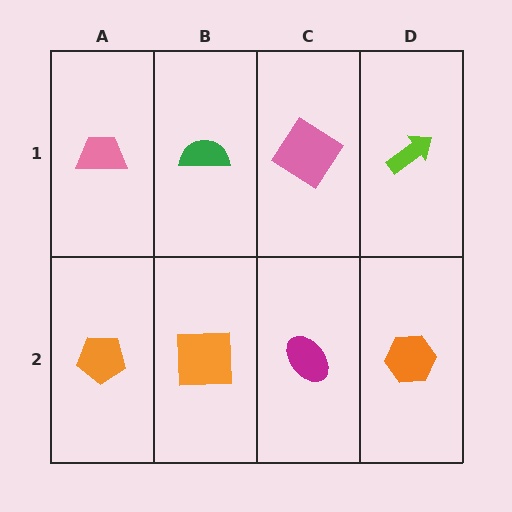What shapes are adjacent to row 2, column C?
A pink diamond (row 1, column C), an orange square (row 2, column B), an orange hexagon (row 2, column D).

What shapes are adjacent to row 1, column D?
An orange hexagon (row 2, column D), a pink diamond (row 1, column C).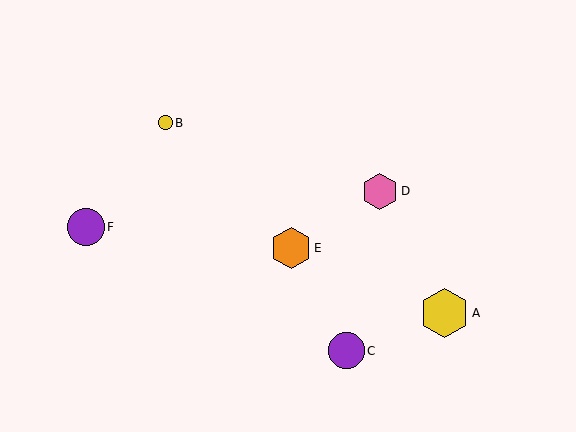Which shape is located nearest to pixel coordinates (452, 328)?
The yellow hexagon (labeled A) at (444, 313) is nearest to that location.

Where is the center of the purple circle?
The center of the purple circle is at (346, 351).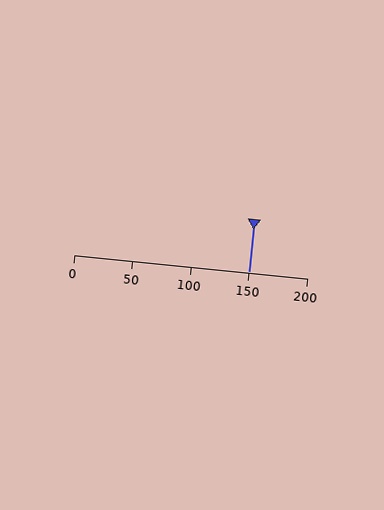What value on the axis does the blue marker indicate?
The marker indicates approximately 150.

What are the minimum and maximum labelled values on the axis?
The axis runs from 0 to 200.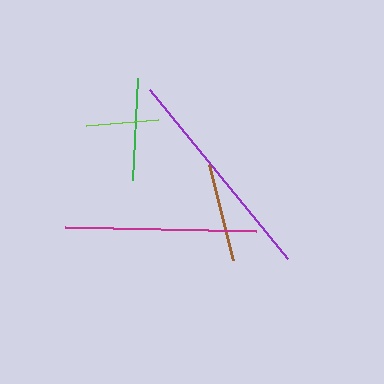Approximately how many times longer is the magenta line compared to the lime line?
The magenta line is approximately 2.6 times the length of the lime line.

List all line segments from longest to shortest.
From longest to shortest: purple, magenta, green, brown, lime.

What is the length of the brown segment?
The brown segment is approximately 97 pixels long.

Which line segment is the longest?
The purple line is the longest at approximately 218 pixels.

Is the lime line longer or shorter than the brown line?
The brown line is longer than the lime line.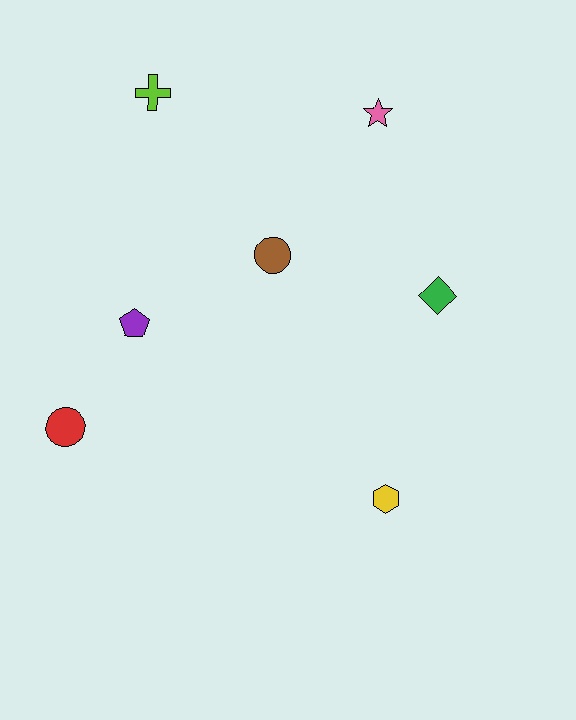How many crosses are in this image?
There is 1 cross.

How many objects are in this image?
There are 7 objects.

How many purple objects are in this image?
There is 1 purple object.